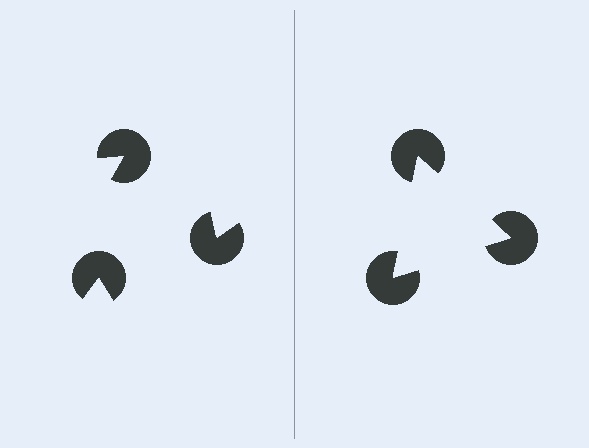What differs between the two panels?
The pac-man discs are positioned identically on both sides; only the wedge orientations differ. On the right they align to a triangle; on the left they are misaligned.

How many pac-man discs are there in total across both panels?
6 — 3 on each side.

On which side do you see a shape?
An illusory triangle appears on the right side. On the left side the wedge cuts are rotated, so no coherent shape forms.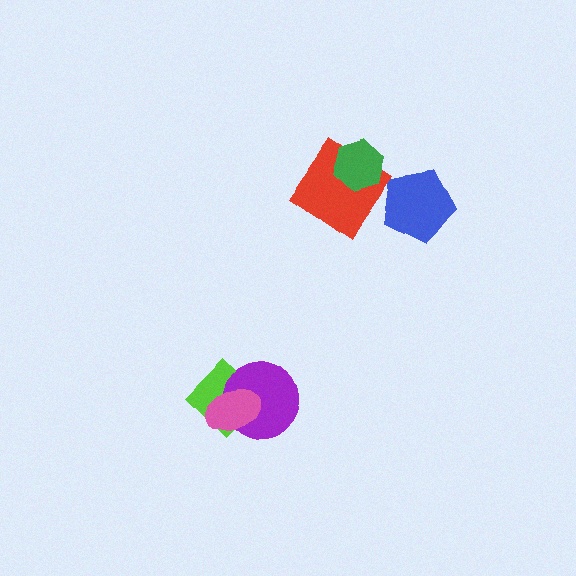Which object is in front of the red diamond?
The green hexagon is in front of the red diamond.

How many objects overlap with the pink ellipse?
2 objects overlap with the pink ellipse.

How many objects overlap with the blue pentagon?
0 objects overlap with the blue pentagon.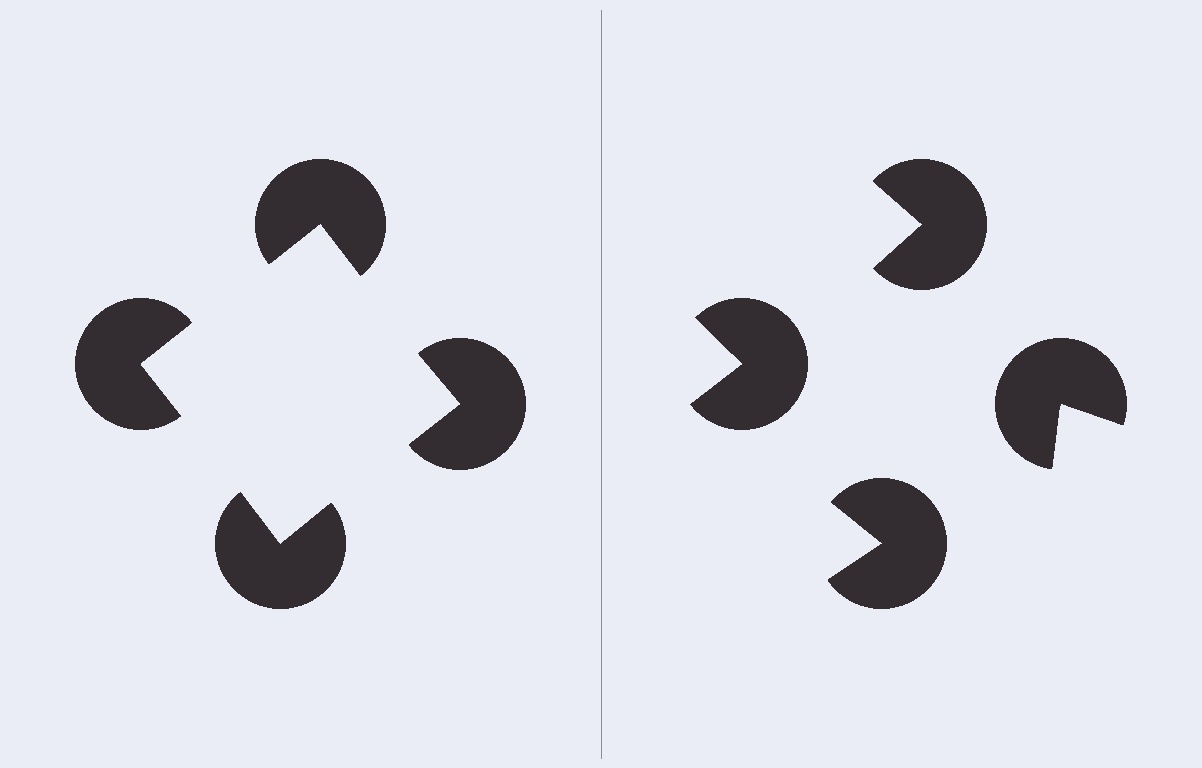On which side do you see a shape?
An illusory square appears on the left side. On the right side the wedge cuts are rotated, so no coherent shape forms.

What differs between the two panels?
The pac-man discs are positioned identically on both sides; only the wedge orientations differ. On the left they align to a square; on the right they are misaligned.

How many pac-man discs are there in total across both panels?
8 — 4 on each side.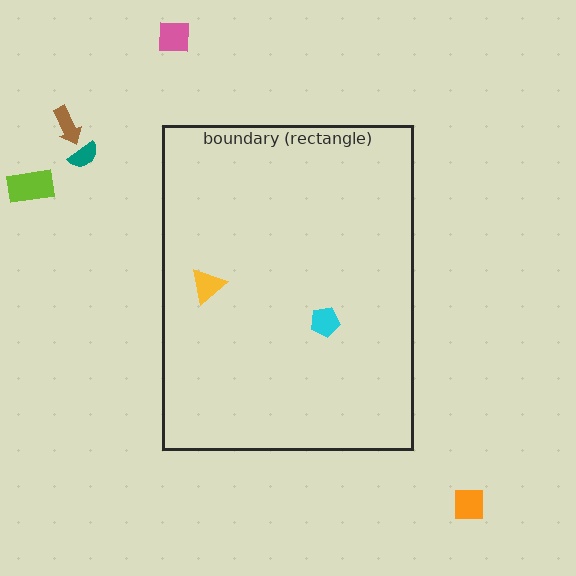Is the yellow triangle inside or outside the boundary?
Inside.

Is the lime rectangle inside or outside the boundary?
Outside.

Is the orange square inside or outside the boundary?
Outside.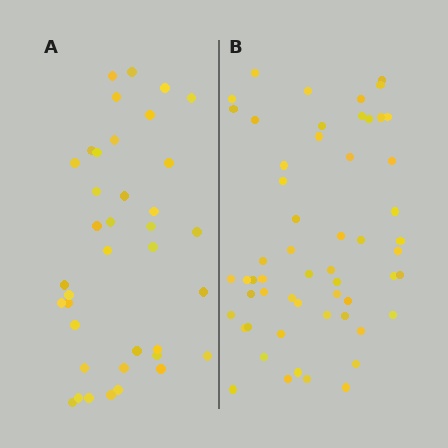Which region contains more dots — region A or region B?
Region B (the right region) has more dots.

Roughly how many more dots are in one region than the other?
Region B has approximately 20 more dots than region A.